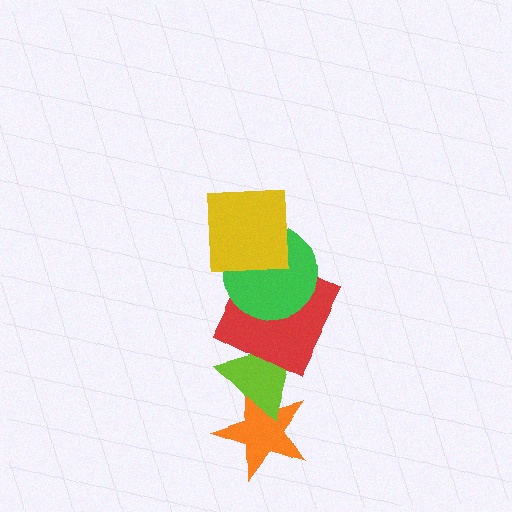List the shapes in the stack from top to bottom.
From top to bottom: the yellow square, the green circle, the red square, the lime triangle, the orange star.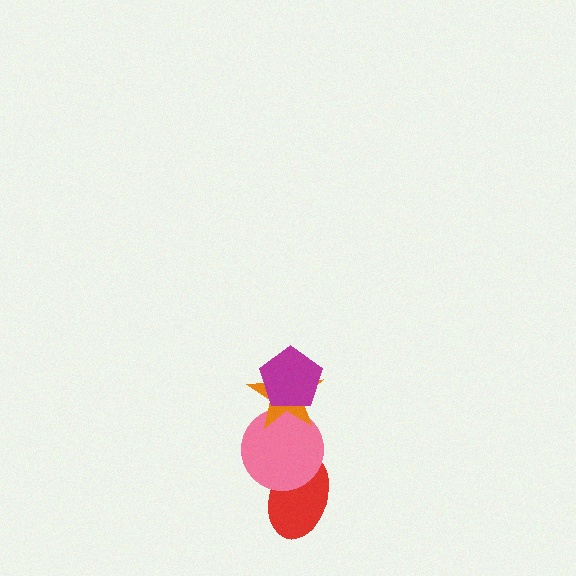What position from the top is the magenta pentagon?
The magenta pentagon is 1st from the top.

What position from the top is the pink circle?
The pink circle is 3rd from the top.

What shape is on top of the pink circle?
The orange star is on top of the pink circle.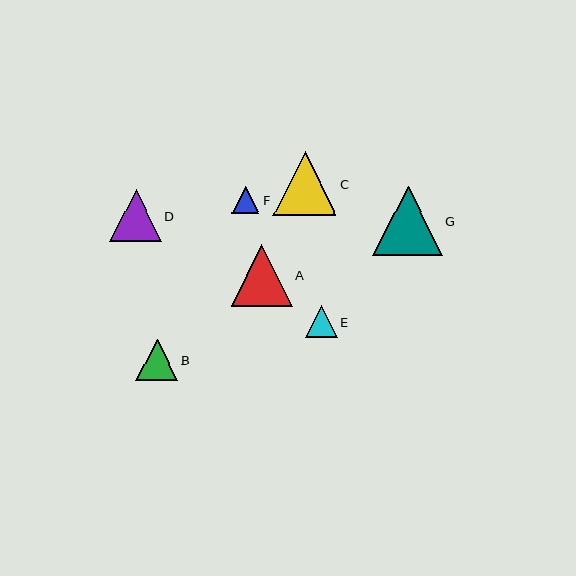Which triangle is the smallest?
Triangle F is the smallest with a size of approximately 27 pixels.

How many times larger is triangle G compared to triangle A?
Triangle G is approximately 1.1 times the size of triangle A.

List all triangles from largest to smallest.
From largest to smallest: G, C, A, D, B, E, F.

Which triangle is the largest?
Triangle G is the largest with a size of approximately 69 pixels.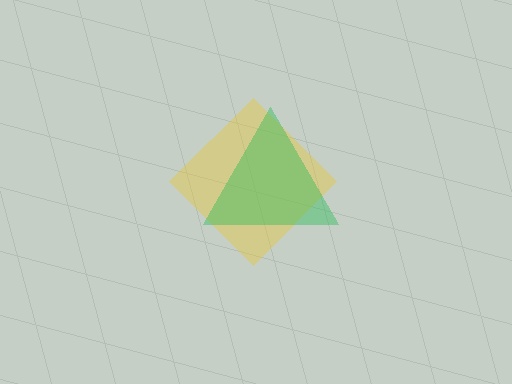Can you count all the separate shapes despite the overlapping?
Yes, there are 2 separate shapes.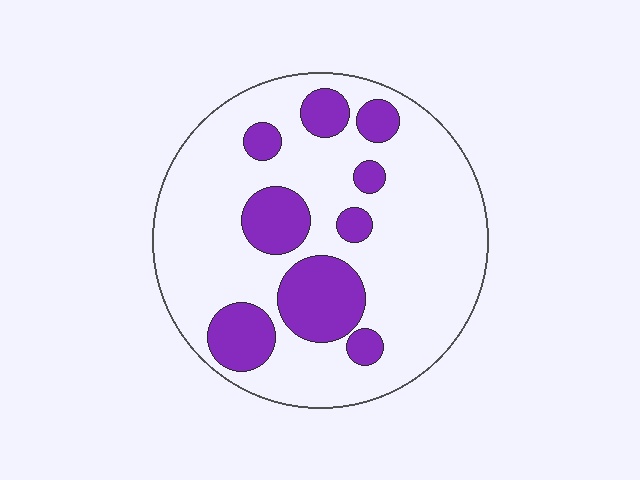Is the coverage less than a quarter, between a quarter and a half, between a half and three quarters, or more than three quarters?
Less than a quarter.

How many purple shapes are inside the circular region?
9.